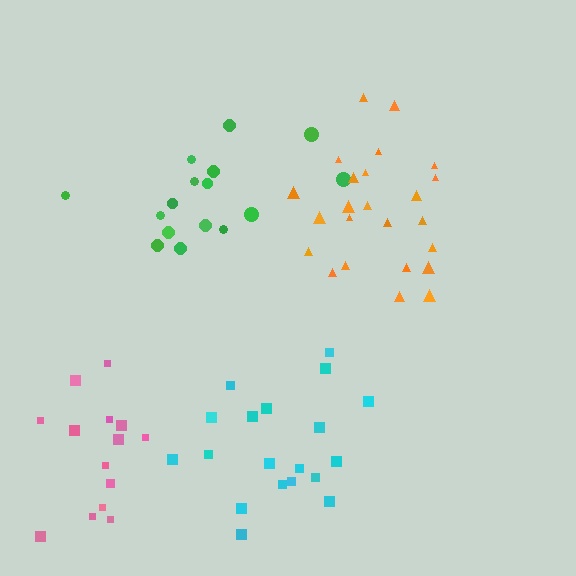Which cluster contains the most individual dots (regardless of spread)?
Orange (24).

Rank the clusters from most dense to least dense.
orange, pink, green, cyan.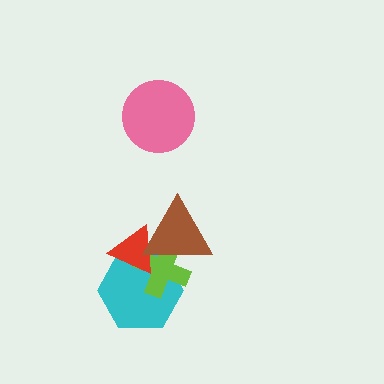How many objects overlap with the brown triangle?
3 objects overlap with the brown triangle.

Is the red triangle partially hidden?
Yes, it is partially covered by another shape.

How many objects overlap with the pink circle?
0 objects overlap with the pink circle.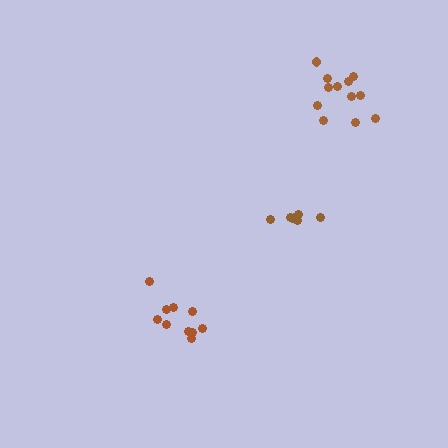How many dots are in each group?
Group 1: 7 dots, Group 2: 10 dots, Group 3: 12 dots (29 total).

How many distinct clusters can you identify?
There are 3 distinct clusters.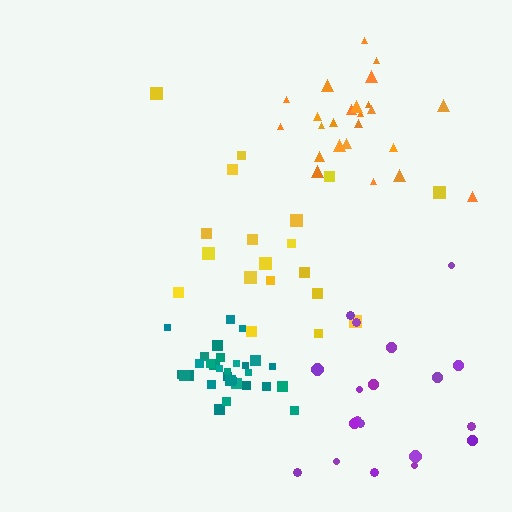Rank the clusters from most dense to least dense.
teal, orange, purple, yellow.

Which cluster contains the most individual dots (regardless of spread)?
Teal (30).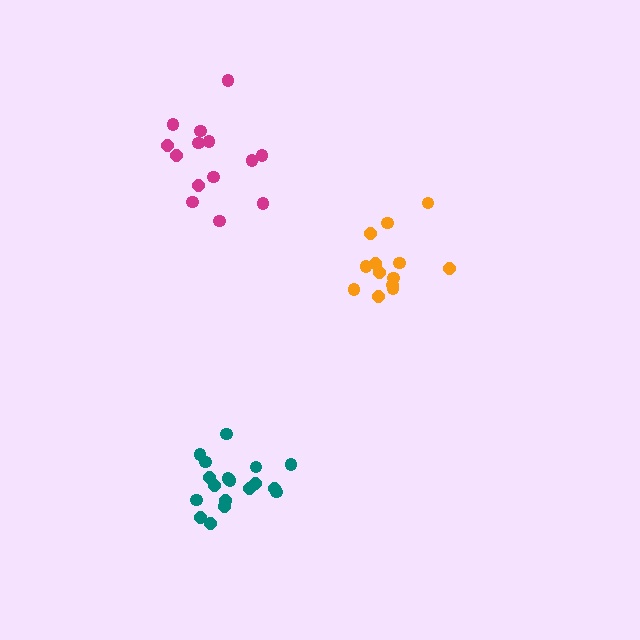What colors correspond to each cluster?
The clusters are colored: orange, teal, magenta.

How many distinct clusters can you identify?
There are 3 distinct clusters.